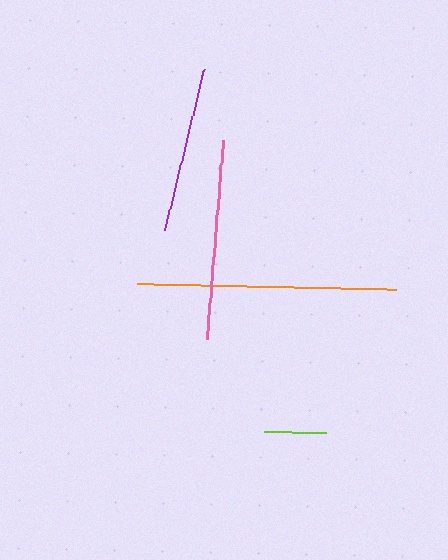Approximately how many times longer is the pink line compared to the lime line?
The pink line is approximately 3.2 times the length of the lime line.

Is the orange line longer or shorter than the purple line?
The orange line is longer than the purple line.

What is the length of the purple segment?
The purple segment is approximately 166 pixels long.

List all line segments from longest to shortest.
From longest to shortest: orange, pink, purple, lime.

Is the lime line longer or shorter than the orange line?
The orange line is longer than the lime line.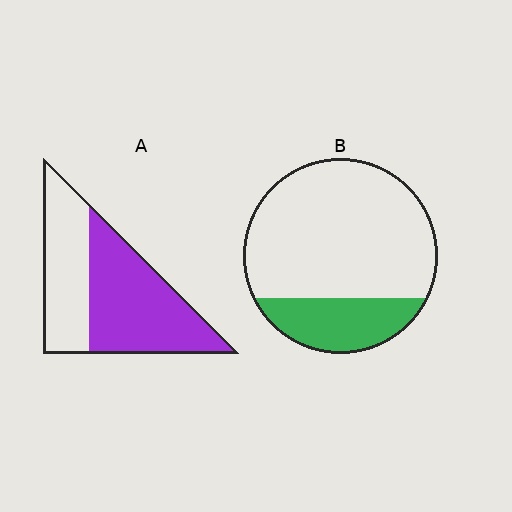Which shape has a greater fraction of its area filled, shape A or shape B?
Shape A.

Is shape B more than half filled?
No.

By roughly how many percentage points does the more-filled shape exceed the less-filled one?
By roughly 35 percentage points (A over B).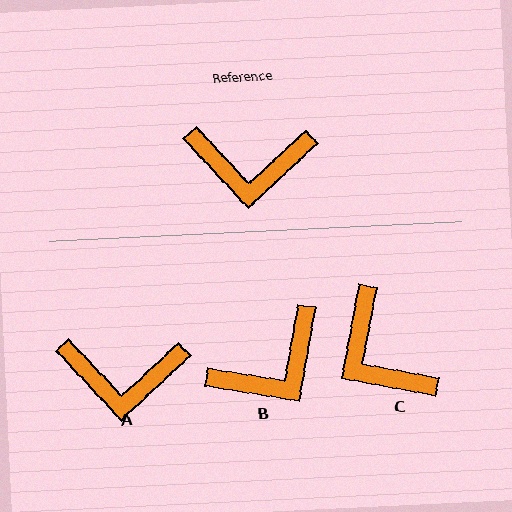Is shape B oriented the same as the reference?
No, it is off by about 37 degrees.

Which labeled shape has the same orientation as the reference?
A.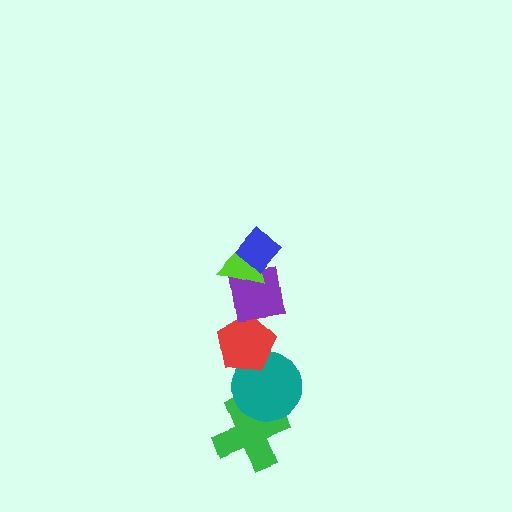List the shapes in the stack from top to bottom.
From top to bottom: the blue diamond, the lime triangle, the purple square, the red pentagon, the teal circle, the green cross.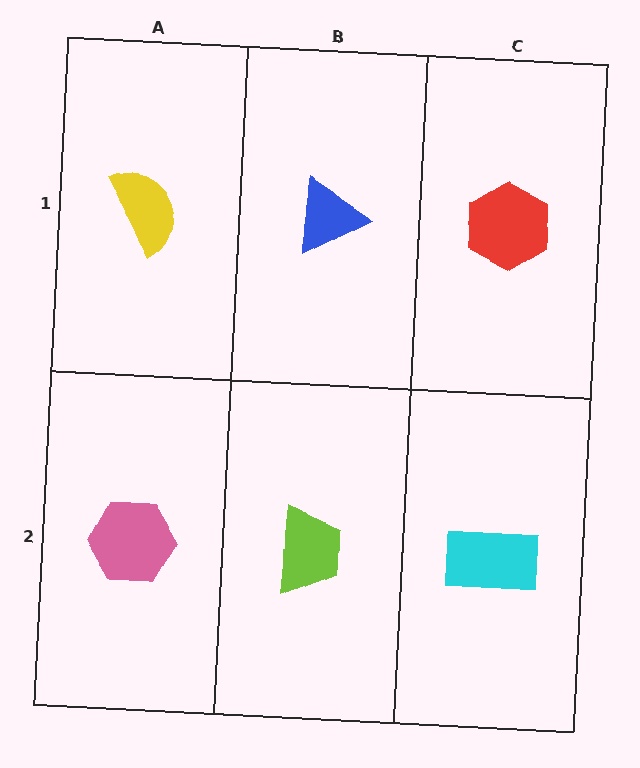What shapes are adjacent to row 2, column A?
A yellow semicircle (row 1, column A), a lime trapezoid (row 2, column B).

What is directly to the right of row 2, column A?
A lime trapezoid.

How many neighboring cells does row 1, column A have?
2.